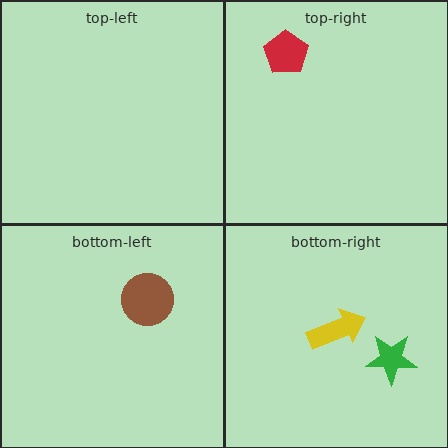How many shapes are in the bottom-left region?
1.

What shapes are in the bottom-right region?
The yellow arrow, the green star.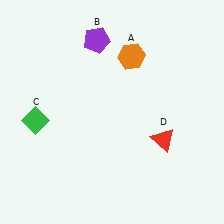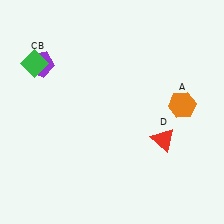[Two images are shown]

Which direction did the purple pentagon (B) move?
The purple pentagon (B) moved left.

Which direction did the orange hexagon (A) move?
The orange hexagon (A) moved right.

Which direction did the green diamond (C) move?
The green diamond (C) moved up.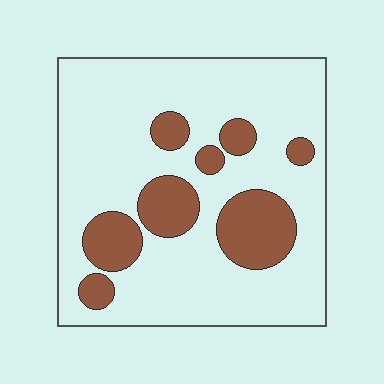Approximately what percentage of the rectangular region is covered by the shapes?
Approximately 20%.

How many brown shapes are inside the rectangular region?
8.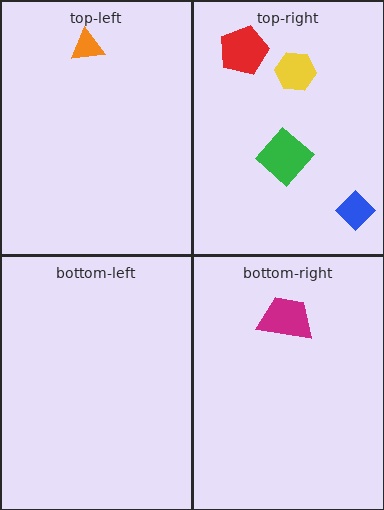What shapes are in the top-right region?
The yellow hexagon, the green diamond, the blue diamond, the red pentagon.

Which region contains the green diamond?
The top-right region.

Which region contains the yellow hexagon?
The top-right region.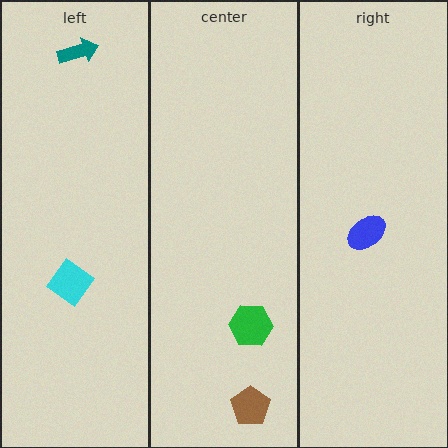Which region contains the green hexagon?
The center region.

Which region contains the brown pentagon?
The center region.